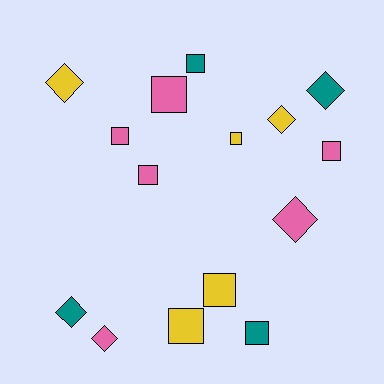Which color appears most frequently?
Pink, with 6 objects.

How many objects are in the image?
There are 15 objects.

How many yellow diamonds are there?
There are 2 yellow diamonds.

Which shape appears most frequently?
Square, with 9 objects.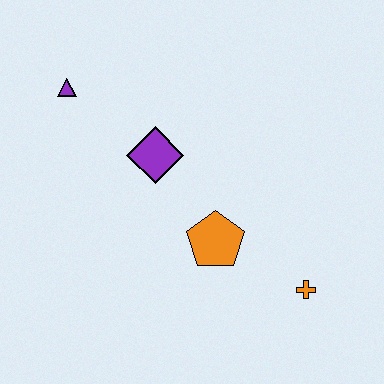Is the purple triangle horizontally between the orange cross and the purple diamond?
No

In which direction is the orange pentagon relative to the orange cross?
The orange pentagon is to the left of the orange cross.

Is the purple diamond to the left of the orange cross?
Yes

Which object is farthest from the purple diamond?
The orange cross is farthest from the purple diamond.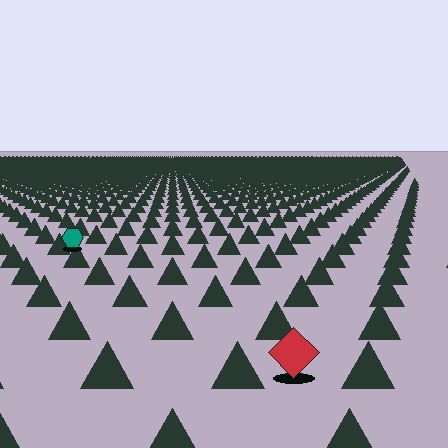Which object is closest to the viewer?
The red diamond is closest. The texture marks near it are larger and more spread out.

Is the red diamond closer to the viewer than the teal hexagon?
Yes. The red diamond is closer — you can tell from the texture gradient: the ground texture is coarser near it.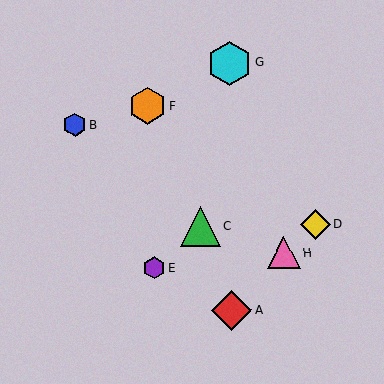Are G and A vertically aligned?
Yes, both are at x≈230.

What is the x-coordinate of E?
Object E is at x≈154.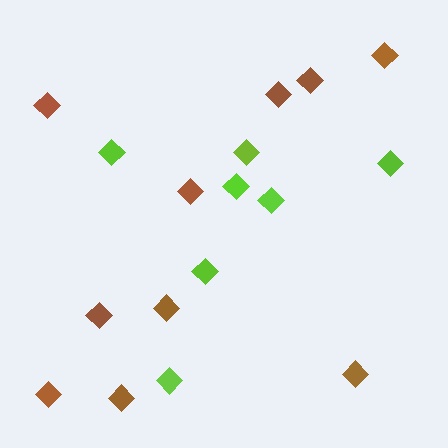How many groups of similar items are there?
There are 2 groups: one group of lime diamonds (7) and one group of brown diamonds (10).